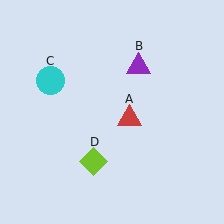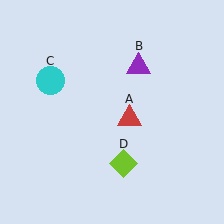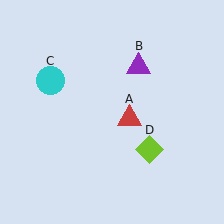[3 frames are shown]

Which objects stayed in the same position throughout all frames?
Red triangle (object A) and purple triangle (object B) and cyan circle (object C) remained stationary.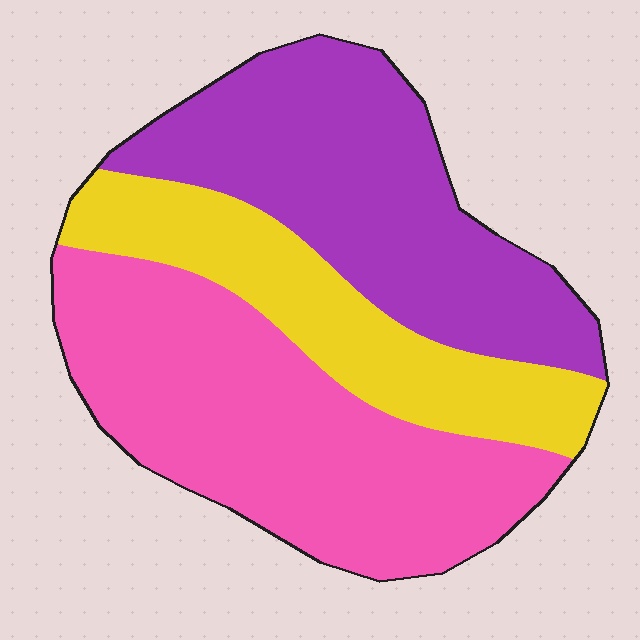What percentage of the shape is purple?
Purple takes up between a quarter and a half of the shape.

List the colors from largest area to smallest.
From largest to smallest: pink, purple, yellow.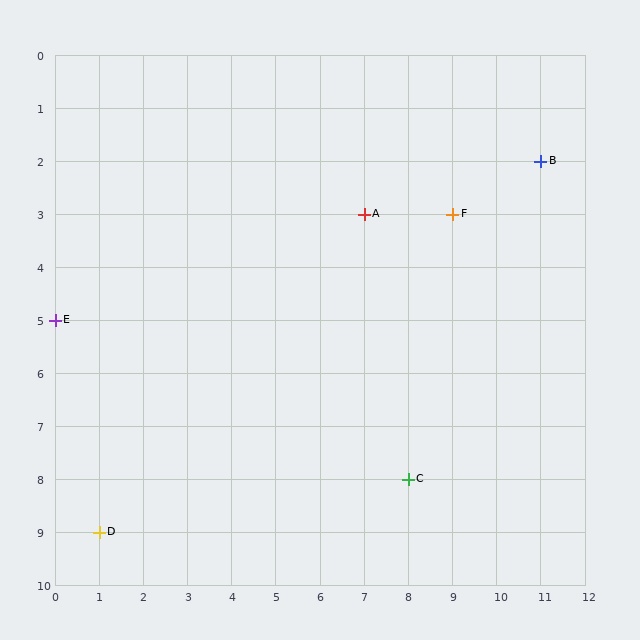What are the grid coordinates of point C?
Point C is at grid coordinates (8, 8).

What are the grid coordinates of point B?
Point B is at grid coordinates (11, 2).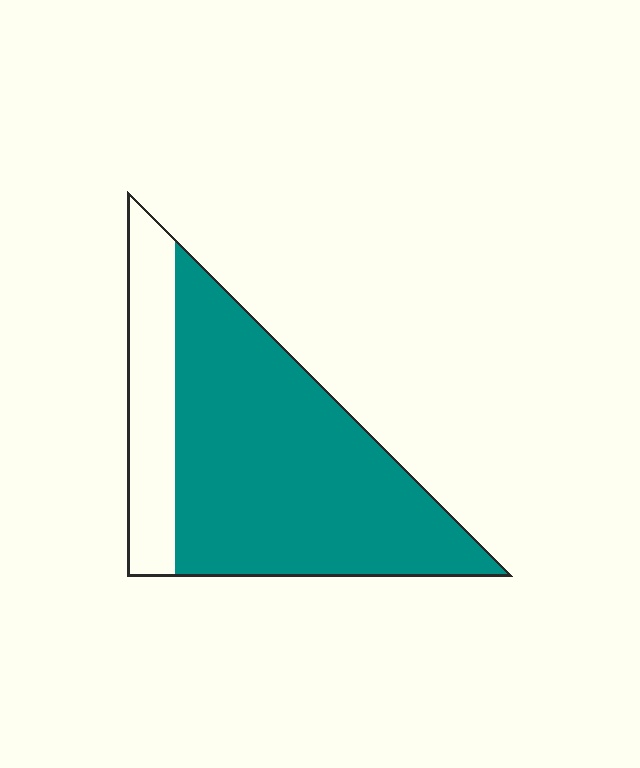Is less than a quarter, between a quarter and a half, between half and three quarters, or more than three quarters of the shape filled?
More than three quarters.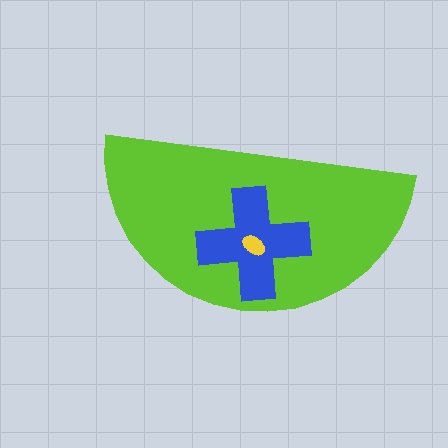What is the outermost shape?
The lime semicircle.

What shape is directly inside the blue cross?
The yellow ellipse.